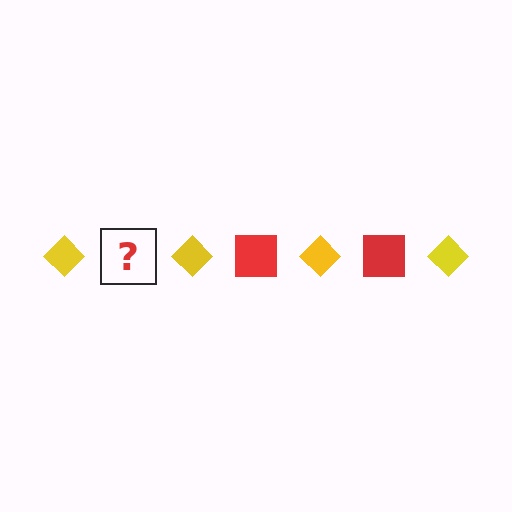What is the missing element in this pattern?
The missing element is a red square.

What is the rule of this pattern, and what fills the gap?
The rule is that the pattern alternates between yellow diamond and red square. The gap should be filled with a red square.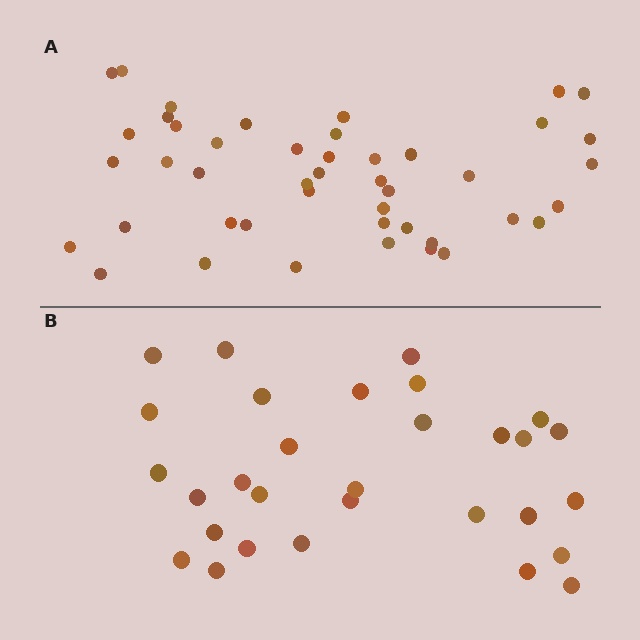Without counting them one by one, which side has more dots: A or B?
Region A (the top region) has more dots.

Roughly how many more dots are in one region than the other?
Region A has approximately 15 more dots than region B.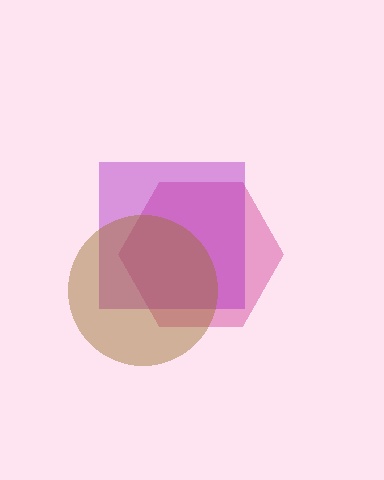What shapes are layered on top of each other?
The layered shapes are: a pink hexagon, a purple square, a brown circle.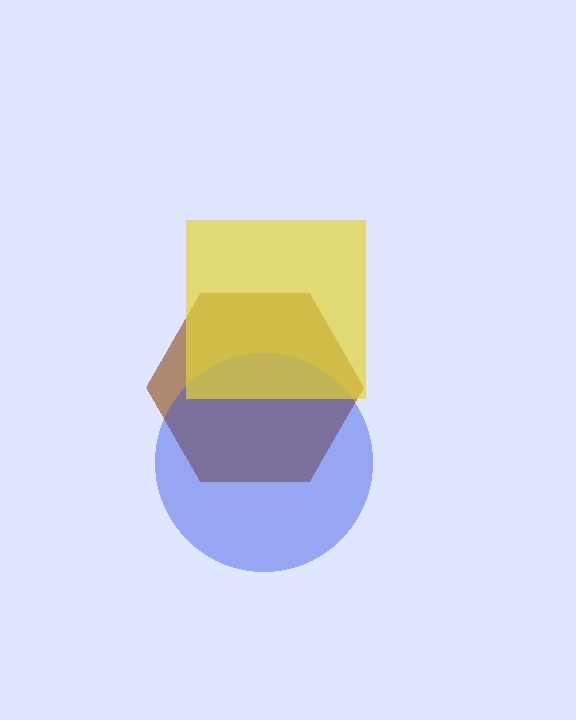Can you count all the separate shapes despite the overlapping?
Yes, there are 3 separate shapes.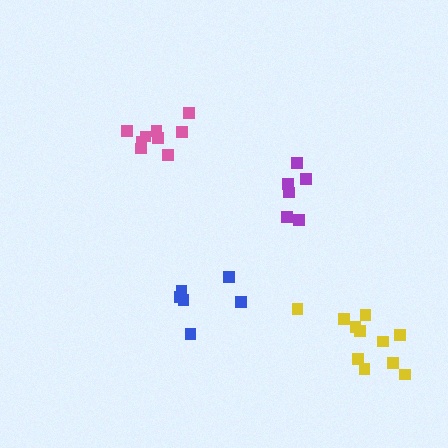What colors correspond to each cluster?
The clusters are colored: pink, purple, blue, yellow.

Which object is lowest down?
The yellow cluster is bottommost.